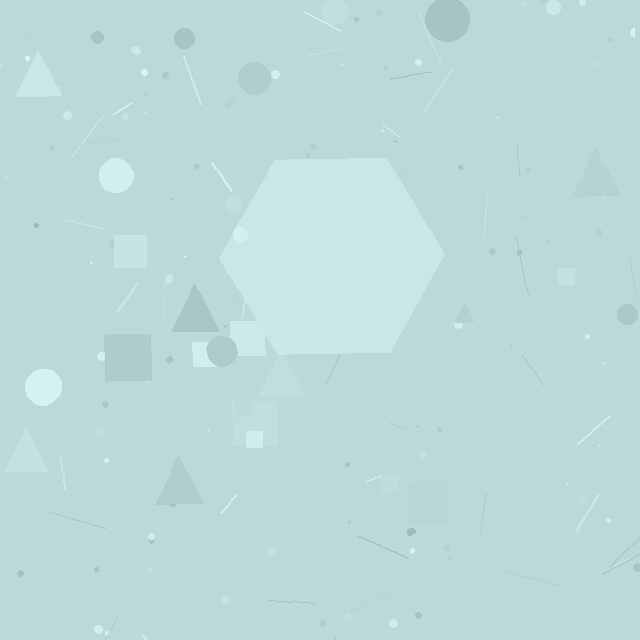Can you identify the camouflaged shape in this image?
The camouflaged shape is a hexagon.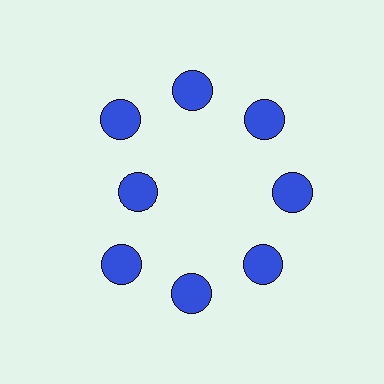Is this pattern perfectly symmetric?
No. The 8 blue circles are arranged in a ring, but one element near the 9 o'clock position is pulled inward toward the center, breaking the 8-fold rotational symmetry.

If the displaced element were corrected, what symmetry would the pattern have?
It would have 8-fold rotational symmetry — the pattern would map onto itself every 45 degrees.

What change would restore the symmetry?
The symmetry would be restored by moving it outward, back onto the ring so that all 8 circles sit at equal angles and equal distance from the center.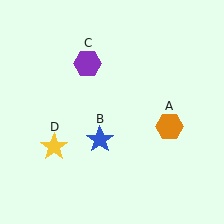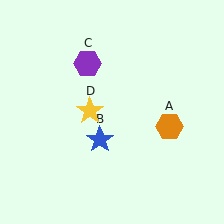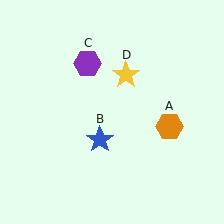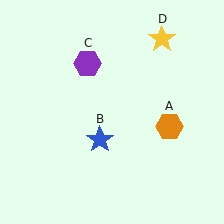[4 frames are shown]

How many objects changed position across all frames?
1 object changed position: yellow star (object D).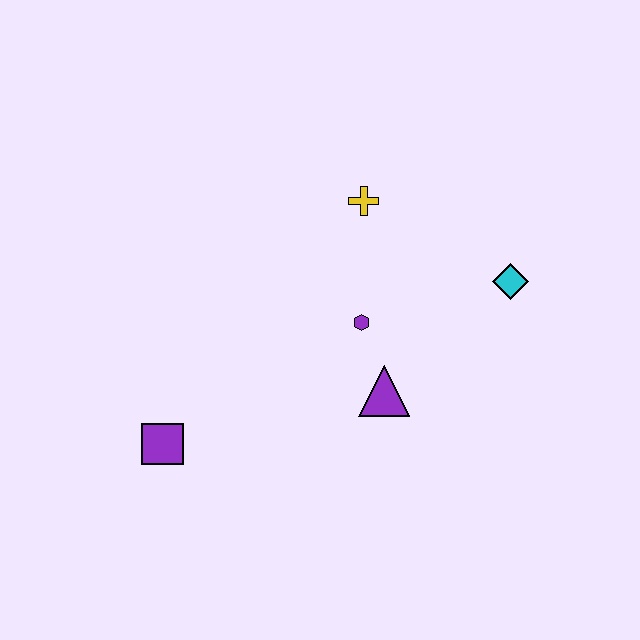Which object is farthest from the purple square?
The cyan diamond is farthest from the purple square.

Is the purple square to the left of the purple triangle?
Yes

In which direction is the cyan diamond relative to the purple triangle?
The cyan diamond is to the right of the purple triangle.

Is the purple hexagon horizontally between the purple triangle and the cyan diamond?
No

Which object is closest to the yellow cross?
The purple hexagon is closest to the yellow cross.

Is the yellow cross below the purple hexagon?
No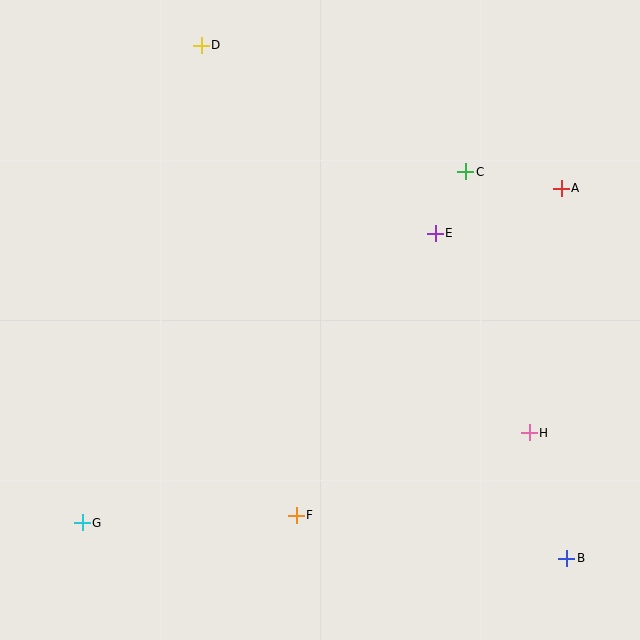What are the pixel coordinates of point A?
Point A is at (561, 188).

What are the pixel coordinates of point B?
Point B is at (567, 558).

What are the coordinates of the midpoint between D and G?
The midpoint between D and G is at (142, 284).